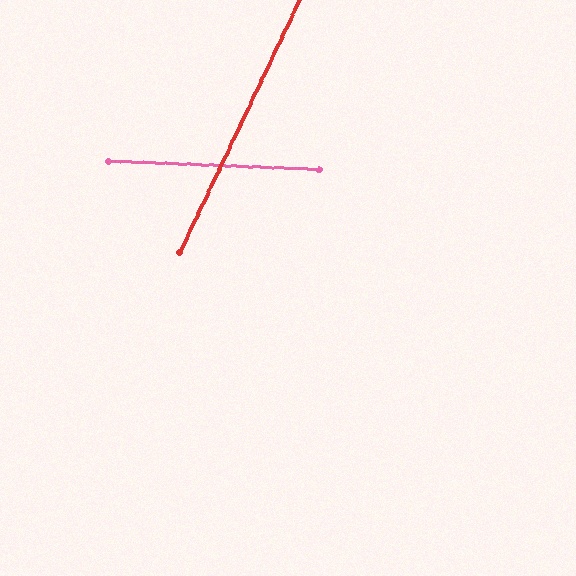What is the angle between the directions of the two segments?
Approximately 67 degrees.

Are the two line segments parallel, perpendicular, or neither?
Neither parallel nor perpendicular — they differ by about 67°.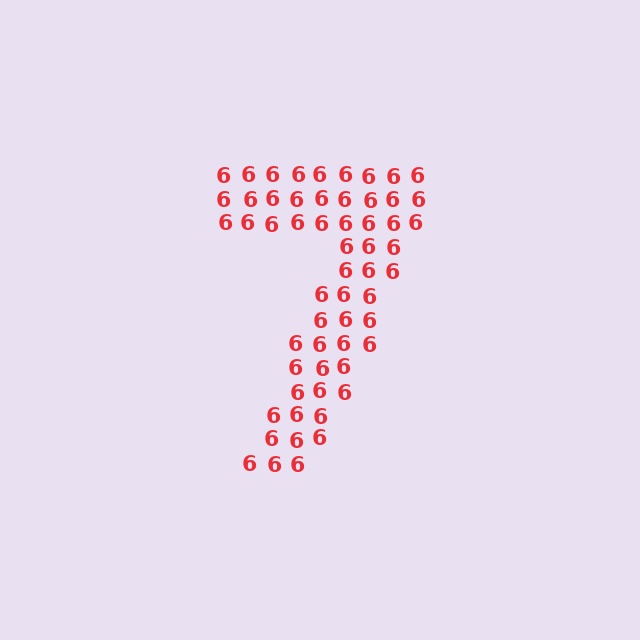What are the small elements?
The small elements are digit 6's.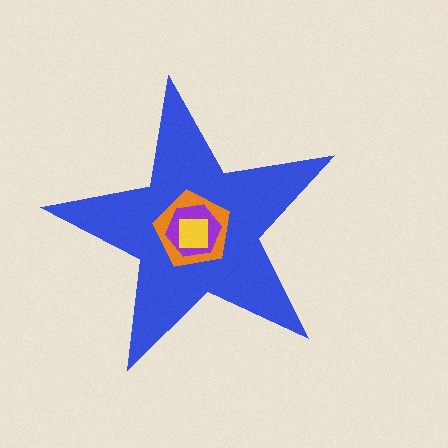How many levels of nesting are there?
4.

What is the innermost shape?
The yellow square.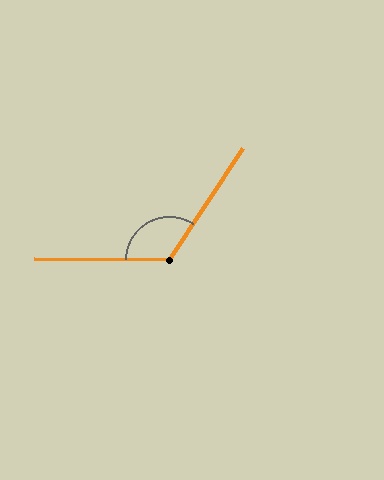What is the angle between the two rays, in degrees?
Approximately 123 degrees.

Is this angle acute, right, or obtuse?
It is obtuse.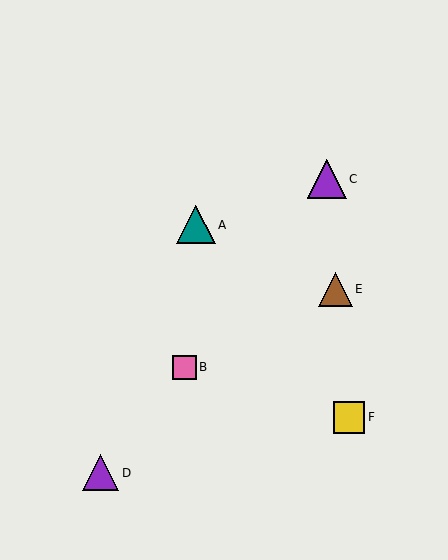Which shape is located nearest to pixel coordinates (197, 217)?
The teal triangle (labeled A) at (196, 225) is nearest to that location.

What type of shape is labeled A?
Shape A is a teal triangle.